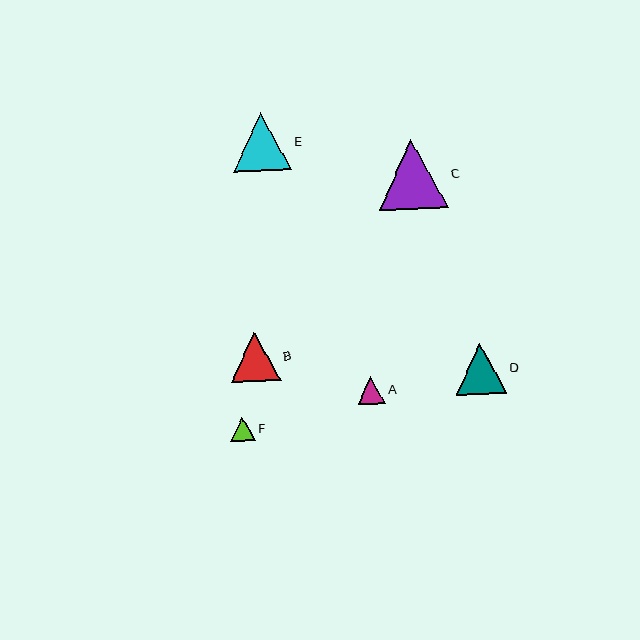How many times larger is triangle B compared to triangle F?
Triangle B is approximately 2.0 times the size of triangle F.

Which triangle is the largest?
Triangle C is the largest with a size of approximately 69 pixels.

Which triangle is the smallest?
Triangle F is the smallest with a size of approximately 25 pixels.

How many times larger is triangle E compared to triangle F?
Triangle E is approximately 2.3 times the size of triangle F.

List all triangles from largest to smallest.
From largest to smallest: C, E, D, B, A, F.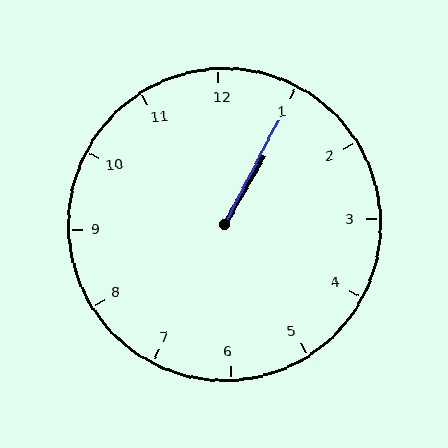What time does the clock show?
1:05.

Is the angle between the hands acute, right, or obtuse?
It is acute.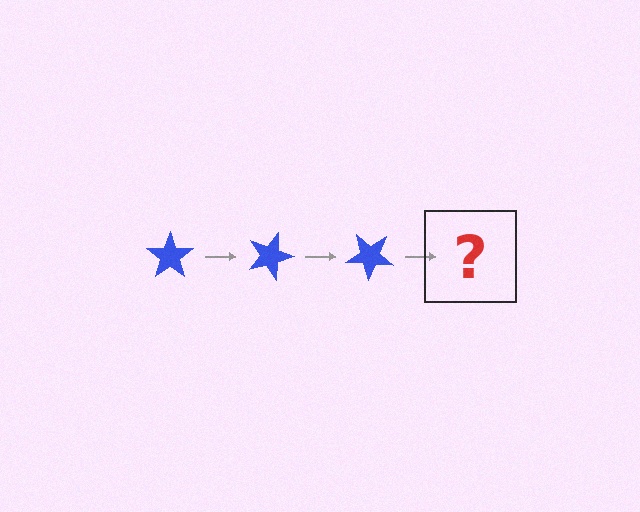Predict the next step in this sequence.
The next step is a blue star rotated 60 degrees.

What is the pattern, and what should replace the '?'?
The pattern is that the star rotates 20 degrees each step. The '?' should be a blue star rotated 60 degrees.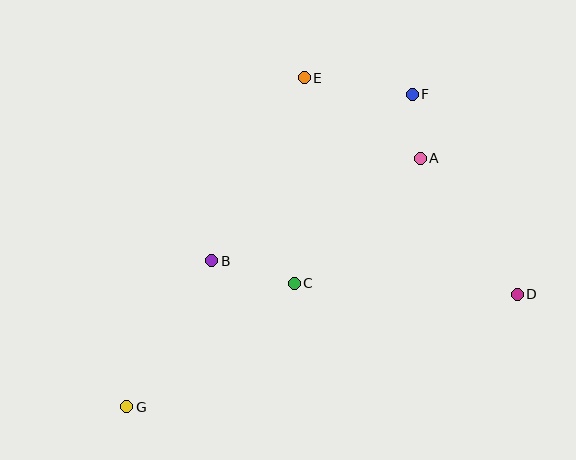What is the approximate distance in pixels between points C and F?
The distance between C and F is approximately 223 pixels.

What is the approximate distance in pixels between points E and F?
The distance between E and F is approximately 109 pixels.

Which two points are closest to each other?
Points A and F are closest to each other.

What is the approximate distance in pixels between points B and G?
The distance between B and G is approximately 169 pixels.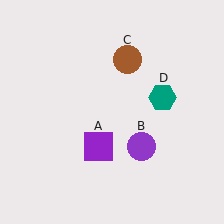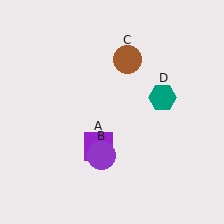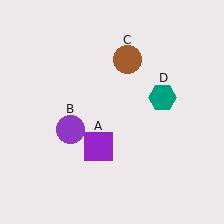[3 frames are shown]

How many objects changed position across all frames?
1 object changed position: purple circle (object B).